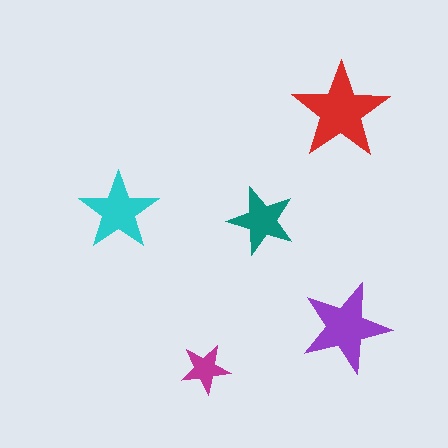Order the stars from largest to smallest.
the red one, the purple one, the cyan one, the teal one, the magenta one.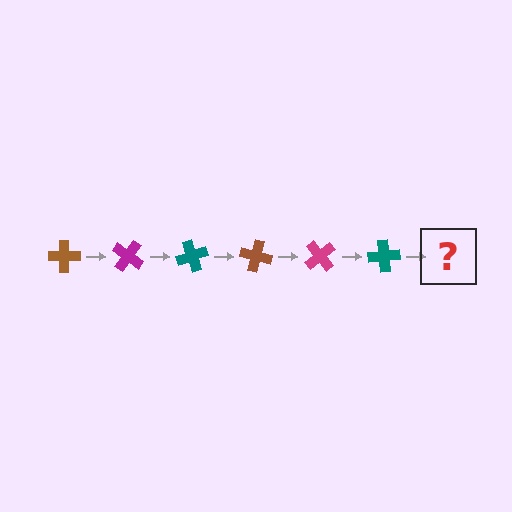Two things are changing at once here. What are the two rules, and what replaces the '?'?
The two rules are that it rotates 35 degrees each step and the color cycles through brown, magenta, and teal. The '?' should be a brown cross, rotated 210 degrees from the start.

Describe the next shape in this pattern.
It should be a brown cross, rotated 210 degrees from the start.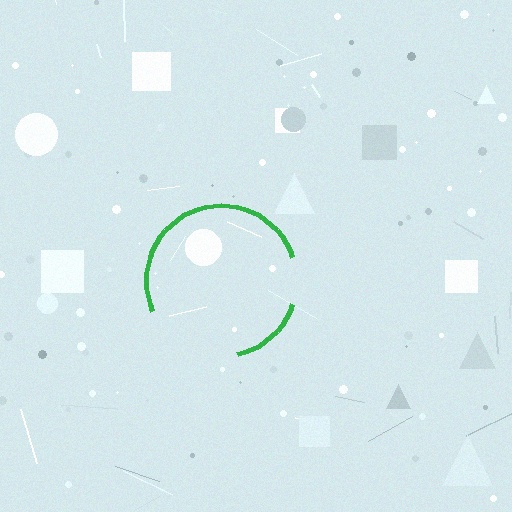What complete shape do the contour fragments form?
The contour fragments form a circle.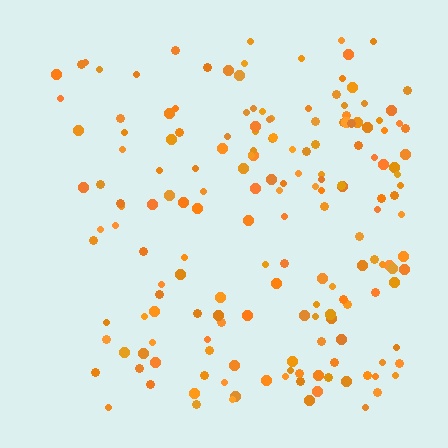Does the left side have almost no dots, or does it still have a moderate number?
Still a moderate number, just noticeably fewer than the right.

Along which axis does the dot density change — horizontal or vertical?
Horizontal.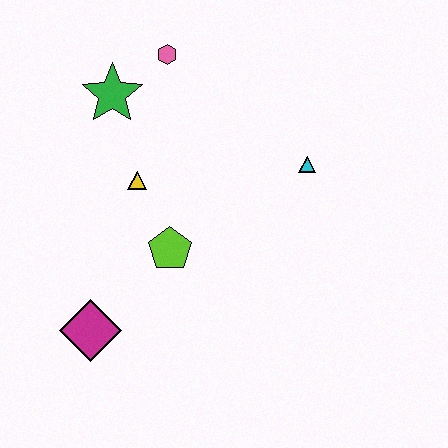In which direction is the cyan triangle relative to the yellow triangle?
The cyan triangle is to the right of the yellow triangle.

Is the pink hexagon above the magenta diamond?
Yes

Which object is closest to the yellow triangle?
The lime pentagon is closest to the yellow triangle.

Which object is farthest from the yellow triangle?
The cyan triangle is farthest from the yellow triangle.